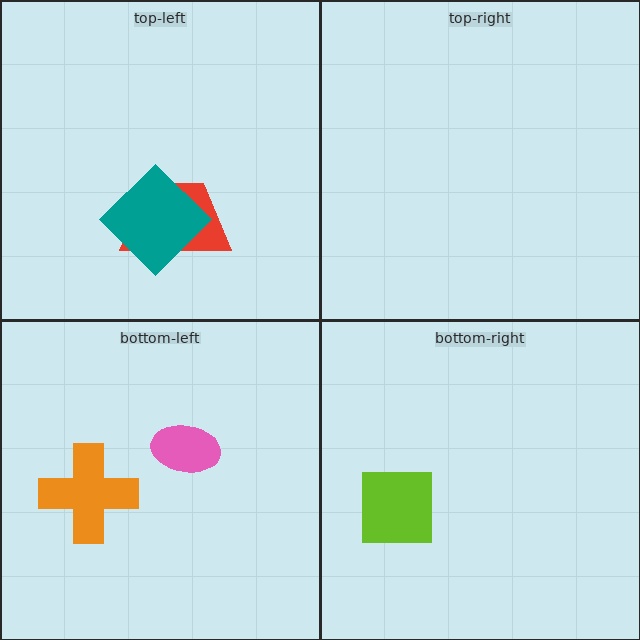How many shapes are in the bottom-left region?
2.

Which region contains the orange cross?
The bottom-left region.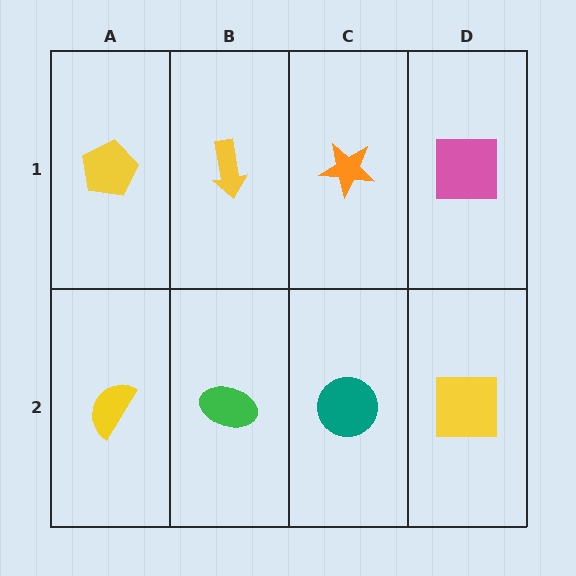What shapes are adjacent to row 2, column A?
A yellow pentagon (row 1, column A), a green ellipse (row 2, column B).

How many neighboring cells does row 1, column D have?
2.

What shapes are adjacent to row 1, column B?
A green ellipse (row 2, column B), a yellow pentagon (row 1, column A), an orange star (row 1, column C).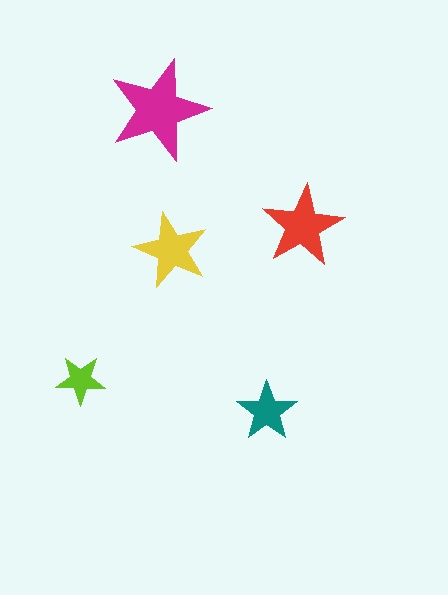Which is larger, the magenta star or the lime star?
The magenta one.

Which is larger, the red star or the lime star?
The red one.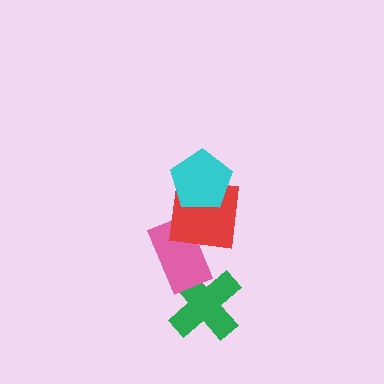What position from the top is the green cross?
The green cross is 4th from the top.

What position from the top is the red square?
The red square is 2nd from the top.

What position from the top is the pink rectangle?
The pink rectangle is 3rd from the top.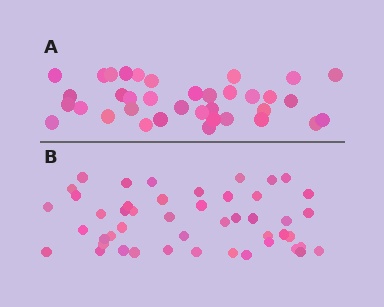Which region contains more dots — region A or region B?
Region B (the bottom region) has more dots.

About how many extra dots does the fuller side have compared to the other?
Region B has roughly 12 or so more dots than region A.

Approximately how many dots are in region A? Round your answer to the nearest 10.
About 40 dots. (The exact count is 36, which rounds to 40.)